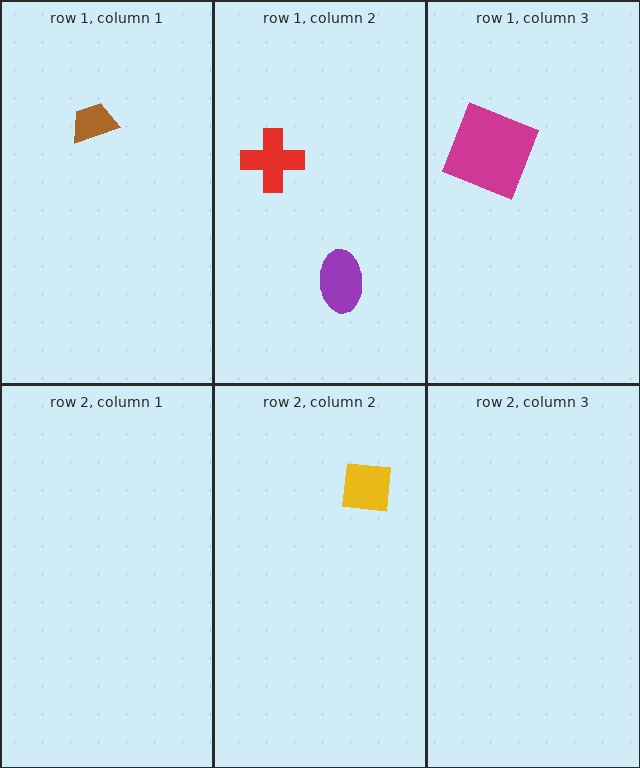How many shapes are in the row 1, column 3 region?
1.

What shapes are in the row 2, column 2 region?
The yellow square.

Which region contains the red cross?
The row 1, column 2 region.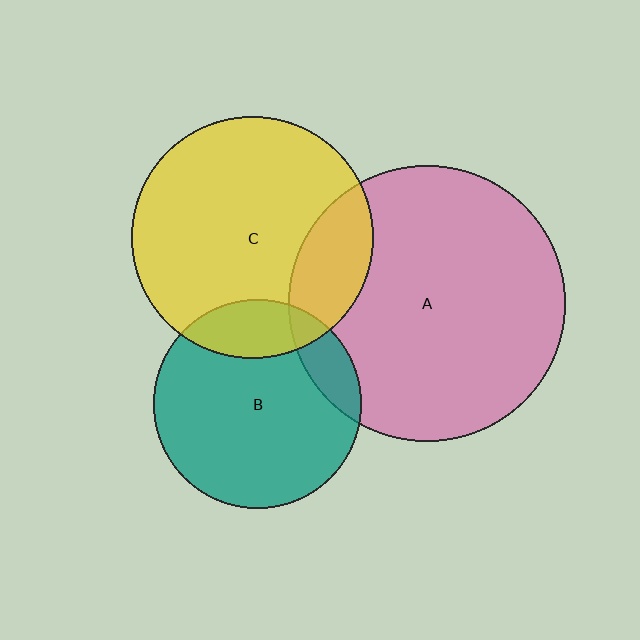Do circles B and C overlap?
Yes.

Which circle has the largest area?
Circle A (pink).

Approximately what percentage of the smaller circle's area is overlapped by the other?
Approximately 20%.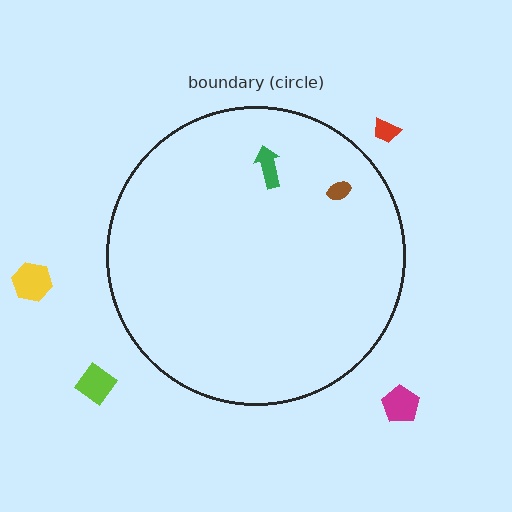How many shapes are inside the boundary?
2 inside, 4 outside.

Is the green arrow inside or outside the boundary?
Inside.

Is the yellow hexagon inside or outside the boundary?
Outside.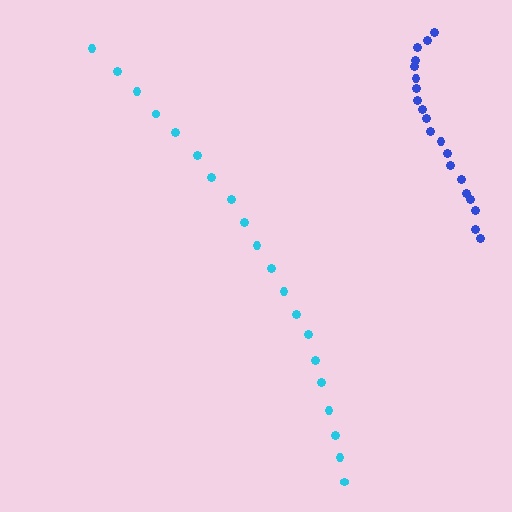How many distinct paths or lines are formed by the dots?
There are 2 distinct paths.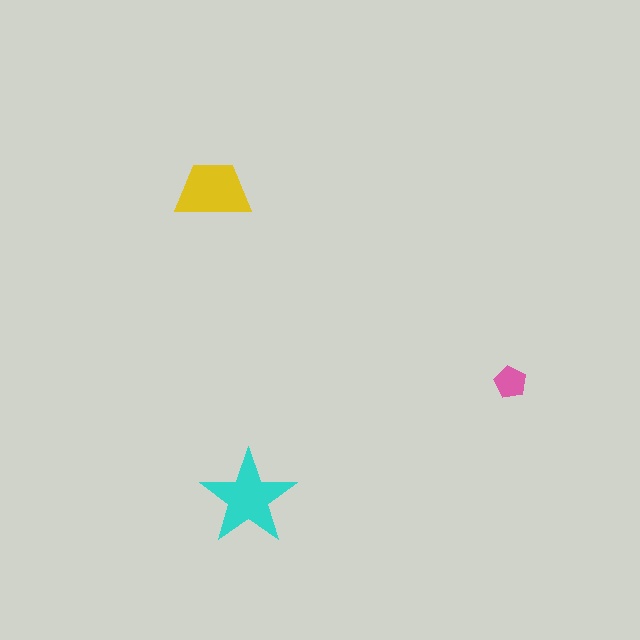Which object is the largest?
The cyan star.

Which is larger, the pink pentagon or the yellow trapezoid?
The yellow trapezoid.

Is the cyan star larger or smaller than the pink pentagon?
Larger.